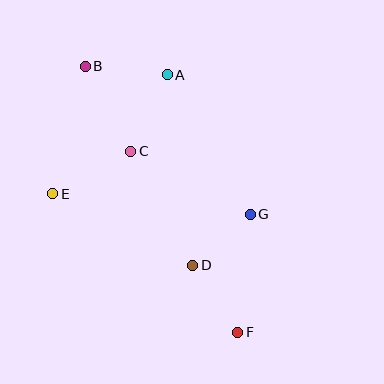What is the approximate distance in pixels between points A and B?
The distance between A and B is approximately 82 pixels.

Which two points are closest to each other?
Points D and G are closest to each other.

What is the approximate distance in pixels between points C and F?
The distance between C and F is approximately 210 pixels.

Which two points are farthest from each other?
Points B and F are farthest from each other.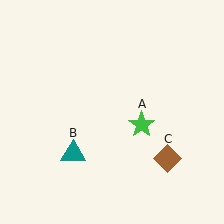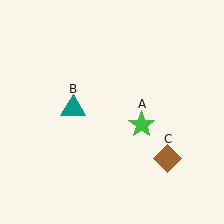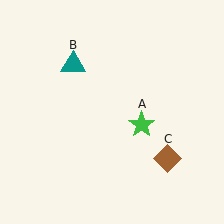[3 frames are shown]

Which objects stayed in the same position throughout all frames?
Green star (object A) and brown diamond (object C) remained stationary.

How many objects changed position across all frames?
1 object changed position: teal triangle (object B).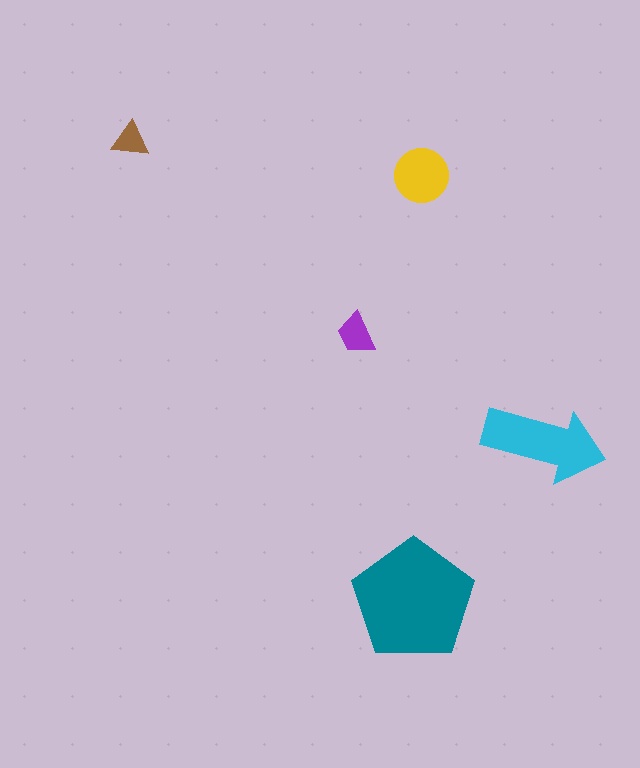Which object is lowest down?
The teal pentagon is bottommost.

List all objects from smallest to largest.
The brown triangle, the purple trapezoid, the yellow circle, the cyan arrow, the teal pentagon.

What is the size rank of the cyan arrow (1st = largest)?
2nd.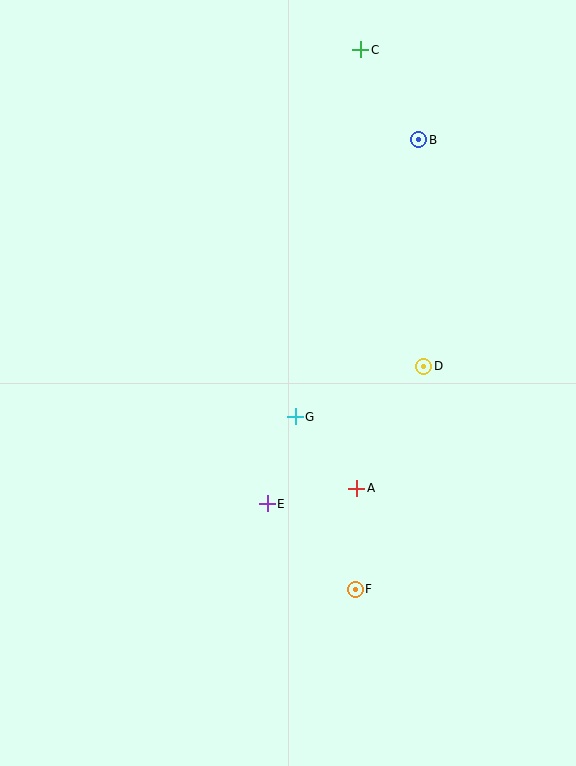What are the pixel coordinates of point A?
Point A is at (357, 488).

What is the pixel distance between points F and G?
The distance between F and G is 183 pixels.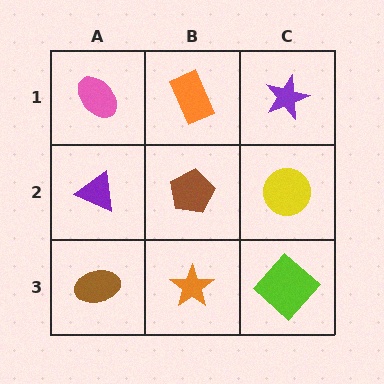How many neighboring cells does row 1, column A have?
2.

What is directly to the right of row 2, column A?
A brown pentagon.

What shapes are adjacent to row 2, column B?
An orange rectangle (row 1, column B), an orange star (row 3, column B), a purple triangle (row 2, column A), a yellow circle (row 2, column C).